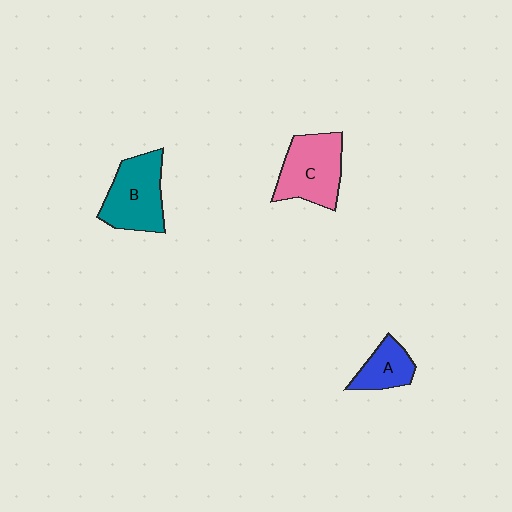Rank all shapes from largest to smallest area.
From largest to smallest: C (pink), B (teal), A (blue).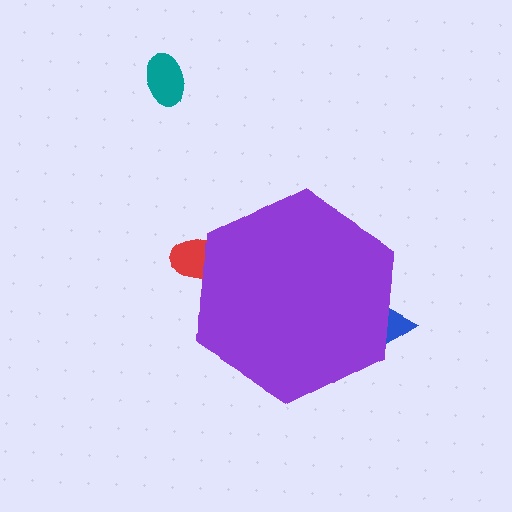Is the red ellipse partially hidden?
Yes, the red ellipse is partially hidden behind the purple hexagon.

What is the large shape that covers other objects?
A purple hexagon.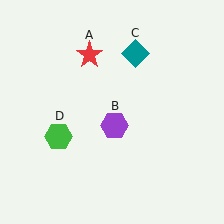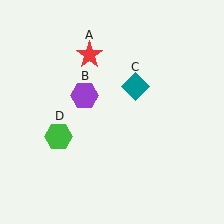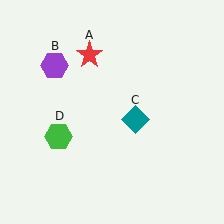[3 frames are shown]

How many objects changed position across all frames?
2 objects changed position: purple hexagon (object B), teal diamond (object C).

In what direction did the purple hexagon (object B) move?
The purple hexagon (object B) moved up and to the left.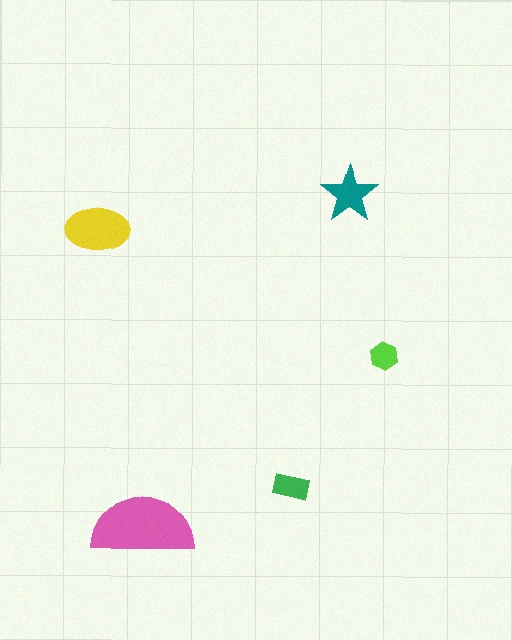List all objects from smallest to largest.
The lime hexagon, the green rectangle, the teal star, the yellow ellipse, the pink semicircle.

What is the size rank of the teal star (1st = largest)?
3rd.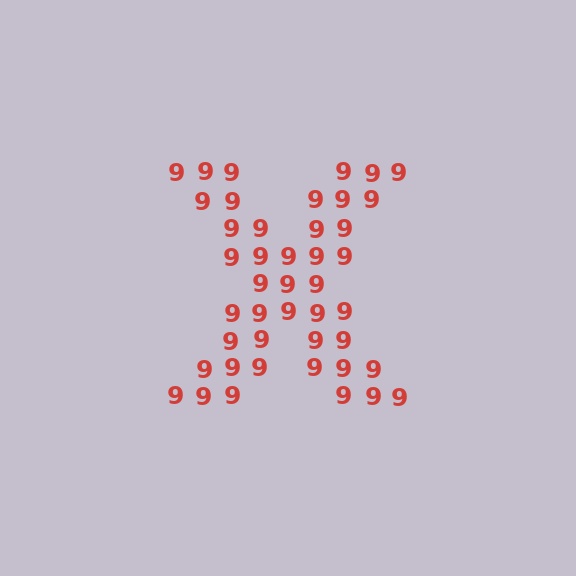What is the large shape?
The large shape is the letter X.